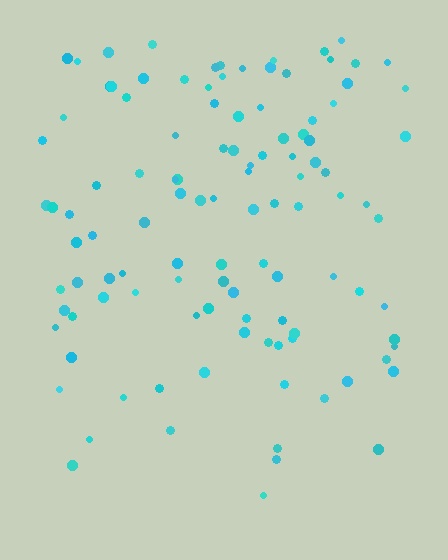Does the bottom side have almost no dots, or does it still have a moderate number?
Still a moderate number, just noticeably fewer than the top.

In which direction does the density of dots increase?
From bottom to top, with the top side densest.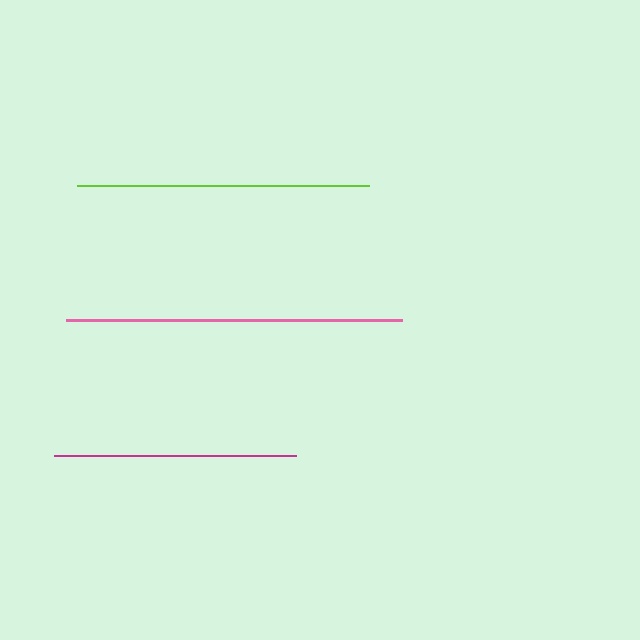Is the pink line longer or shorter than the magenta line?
The pink line is longer than the magenta line.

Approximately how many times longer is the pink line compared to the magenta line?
The pink line is approximately 1.4 times the length of the magenta line.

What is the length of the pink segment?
The pink segment is approximately 336 pixels long.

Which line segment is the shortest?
The magenta line is the shortest at approximately 241 pixels.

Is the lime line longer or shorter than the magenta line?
The lime line is longer than the magenta line.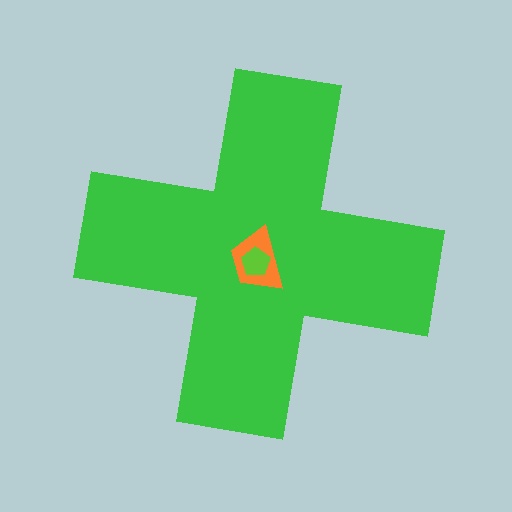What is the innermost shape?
The lime pentagon.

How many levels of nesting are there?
3.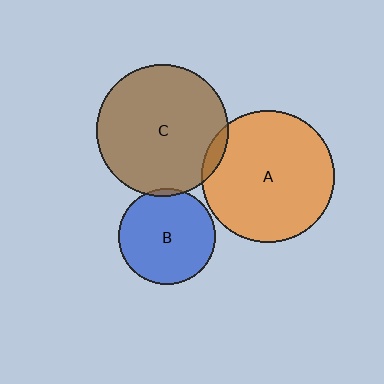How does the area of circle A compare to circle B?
Approximately 1.9 times.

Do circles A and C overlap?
Yes.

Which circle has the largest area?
Circle A (orange).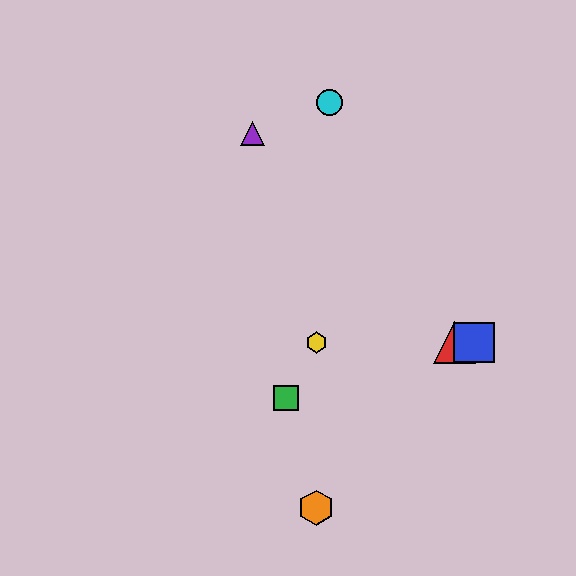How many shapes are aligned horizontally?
3 shapes (the red triangle, the blue square, the yellow hexagon) are aligned horizontally.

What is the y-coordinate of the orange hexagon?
The orange hexagon is at y≈508.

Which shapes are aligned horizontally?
The red triangle, the blue square, the yellow hexagon are aligned horizontally.